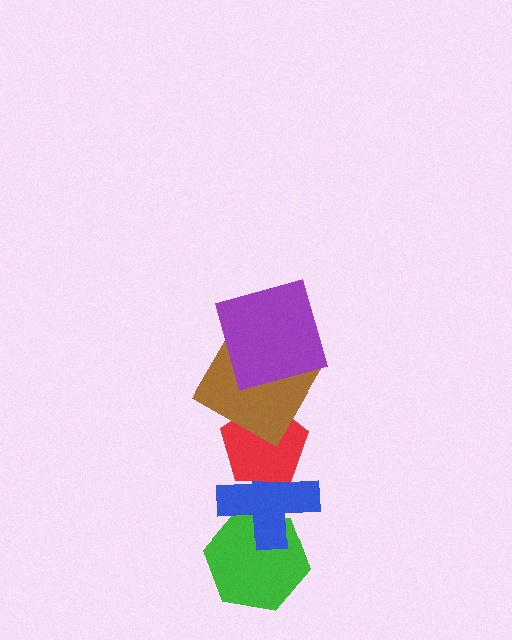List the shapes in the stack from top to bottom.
From top to bottom: the purple square, the brown diamond, the red pentagon, the blue cross, the green hexagon.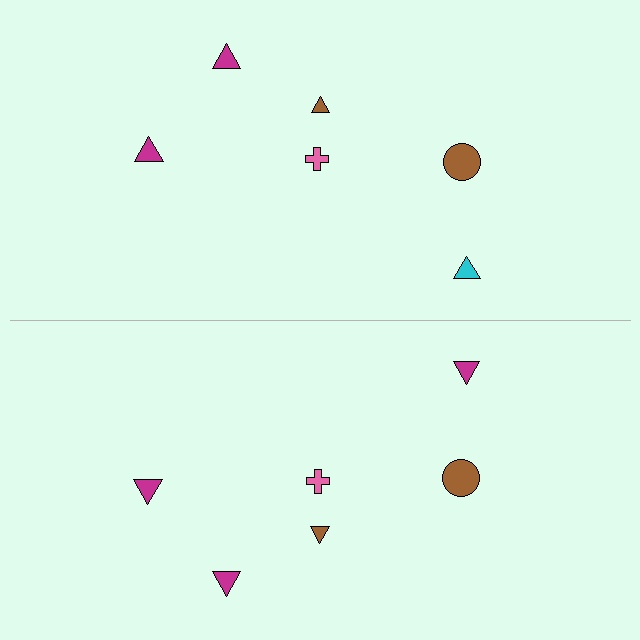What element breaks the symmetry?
The magenta triangle on the bottom side breaks the symmetry — its mirror counterpart is cyan.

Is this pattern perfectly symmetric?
No, the pattern is not perfectly symmetric. The magenta triangle on the bottom side breaks the symmetry — its mirror counterpart is cyan.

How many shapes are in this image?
There are 12 shapes in this image.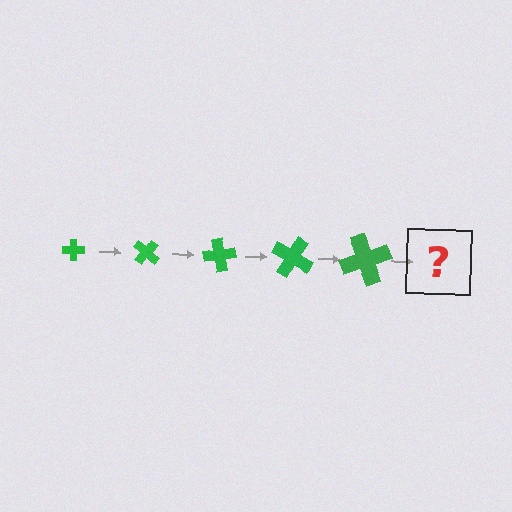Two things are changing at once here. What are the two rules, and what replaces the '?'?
The two rules are that the cross grows larger each step and it rotates 40 degrees each step. The '?' should be a cross, larger than the previous one and rotated 200 degrees from the start.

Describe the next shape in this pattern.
It should be a cross, larger than the previous one and rotated 200 degrees from the start.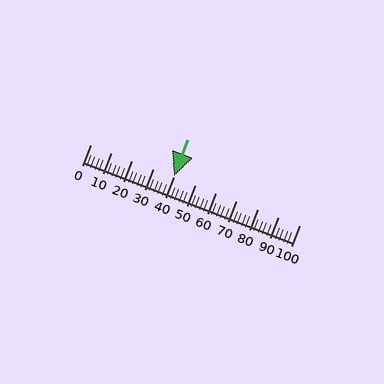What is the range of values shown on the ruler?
The ruler shows values from 0 to 100.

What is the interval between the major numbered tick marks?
The major tick marks are spaced 10 units apart.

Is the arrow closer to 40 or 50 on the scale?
The arrow is closer to 40.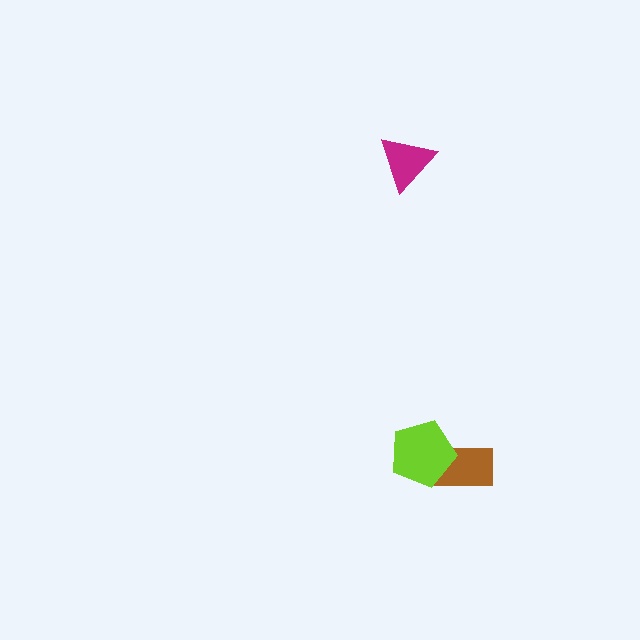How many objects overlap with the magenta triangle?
0 objects overlap with the magenta triangle.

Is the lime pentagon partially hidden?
No, no other shape covers it.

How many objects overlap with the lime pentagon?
1 object overlaps with the lime pentagon.